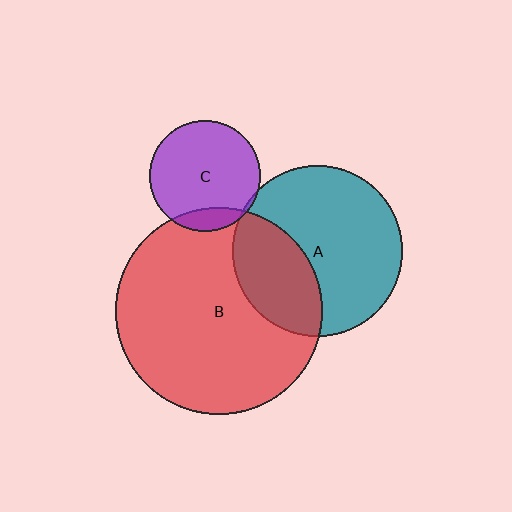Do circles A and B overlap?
Yes.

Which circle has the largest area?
Circle B (red).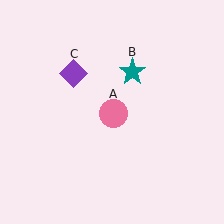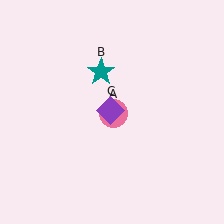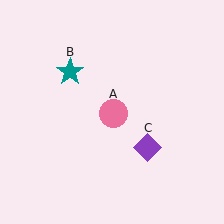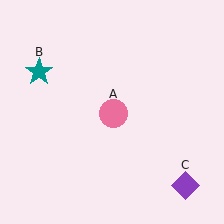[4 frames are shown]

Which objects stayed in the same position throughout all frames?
Pink circle (object A) remained stationary.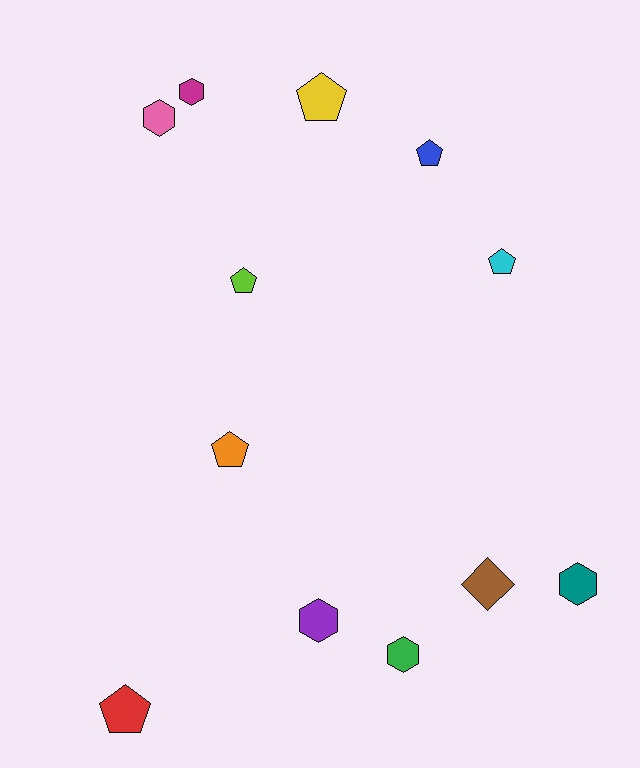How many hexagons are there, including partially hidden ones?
There are 5 hexagons.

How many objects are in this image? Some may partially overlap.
There are 12 objects.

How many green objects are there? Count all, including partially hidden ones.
There is 1 green object.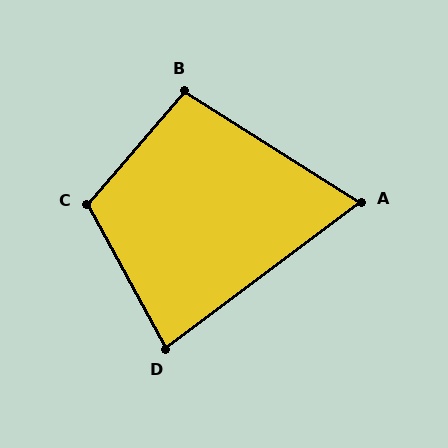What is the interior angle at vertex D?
Approximately 81 degrees (acute).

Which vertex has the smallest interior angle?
A, at approximately 69 degrees.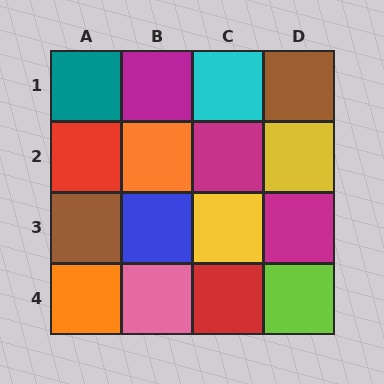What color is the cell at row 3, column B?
Blue.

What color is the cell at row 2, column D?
Yellow.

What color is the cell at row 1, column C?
Cyan.